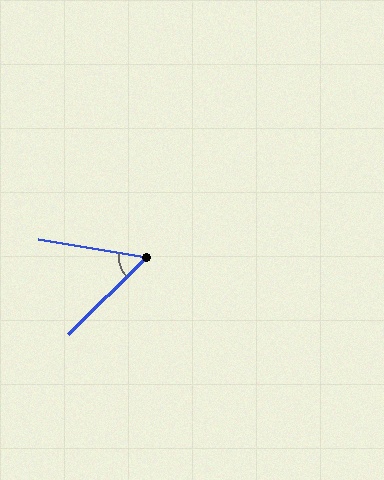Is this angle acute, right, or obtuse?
It is acute.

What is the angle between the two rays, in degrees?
Approximately 54 degrees.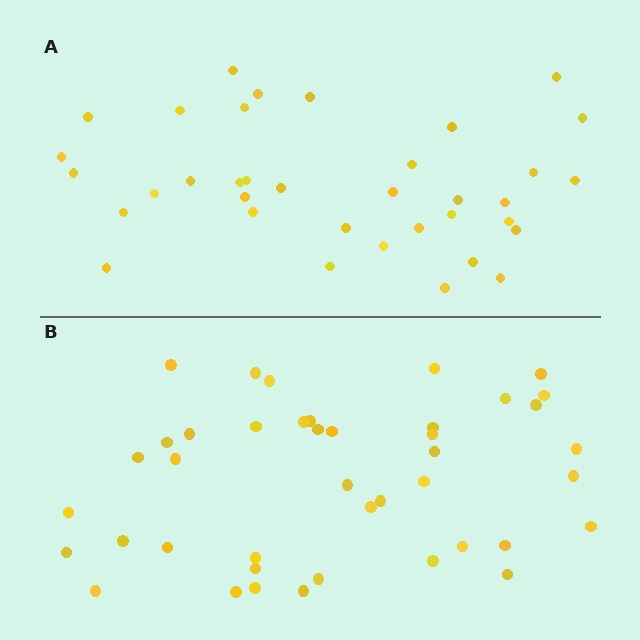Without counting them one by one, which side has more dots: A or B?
Region B (the bottom region) has more dots.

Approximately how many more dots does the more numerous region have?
Region B has about 6 more dots than region A.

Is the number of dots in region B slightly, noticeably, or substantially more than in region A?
Region B has only slightly more — the two regions are fairly close. The ratio is roughly 1.2 to 1.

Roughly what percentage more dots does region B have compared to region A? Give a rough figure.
About 15% more.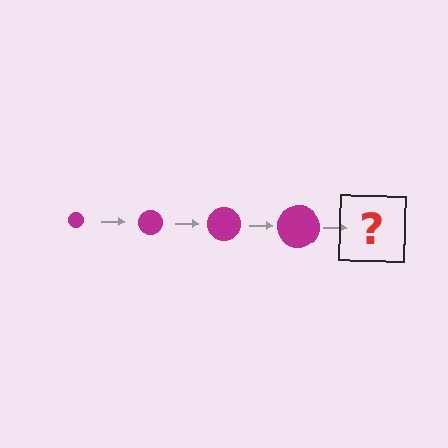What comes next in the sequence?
The next element should be a magenta circle, larger than the previous one.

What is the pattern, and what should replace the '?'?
The pattern is that the circle gets progressively larger each step. The '?' should be a magenta circle, larger than the previous one.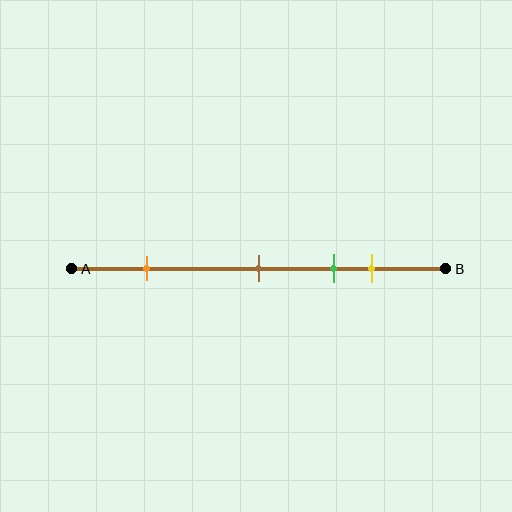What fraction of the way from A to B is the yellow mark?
The yellow mark is approximately 80% (0.8) of the way from A to B.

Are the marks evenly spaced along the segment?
No, the marks are not evenly spaced.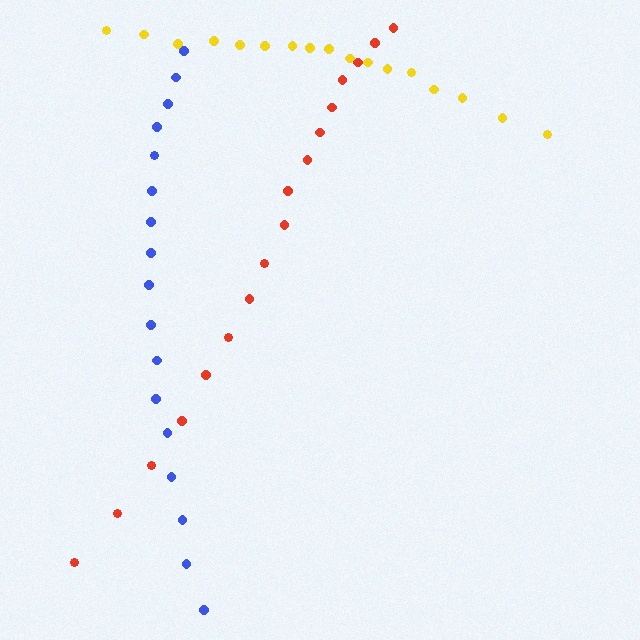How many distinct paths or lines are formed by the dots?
There are 3 distinct paths.